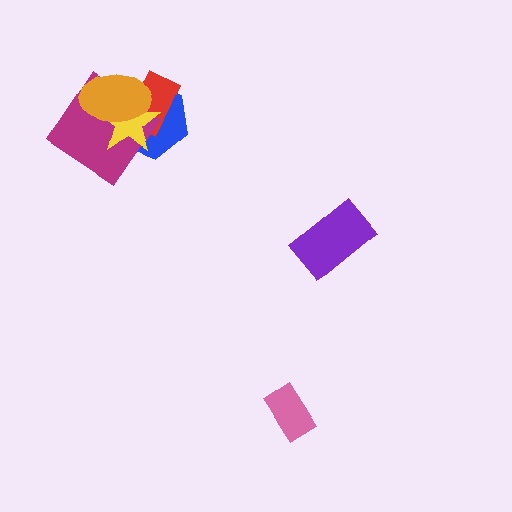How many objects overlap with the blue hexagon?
4 objects overlap with the blue hexagon.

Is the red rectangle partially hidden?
Yes, it is partially covered by another shape.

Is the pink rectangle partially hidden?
No, no other shape covers it.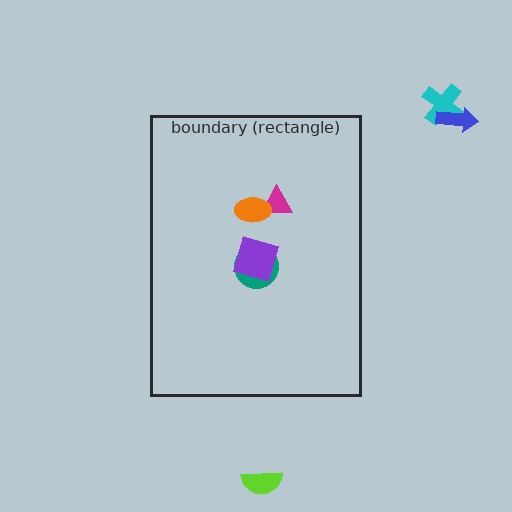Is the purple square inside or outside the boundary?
Inside.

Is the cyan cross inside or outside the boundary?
Outside.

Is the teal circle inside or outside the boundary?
Inside.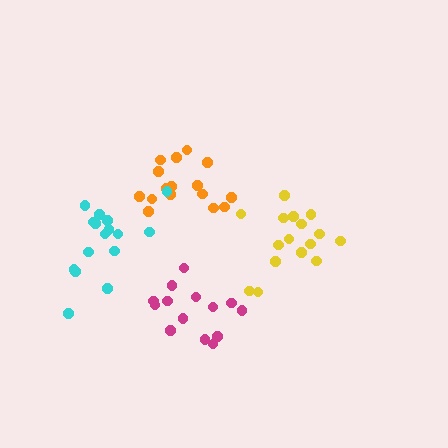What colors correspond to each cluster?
The clusters are colored: orange, cyan, magenta, yellow.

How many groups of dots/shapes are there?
There are 4 groups.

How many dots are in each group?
Group 1: 16 dots, Group 2: 16 dots, Group 3: 14 dots, Group 4: 16 dots (62 total).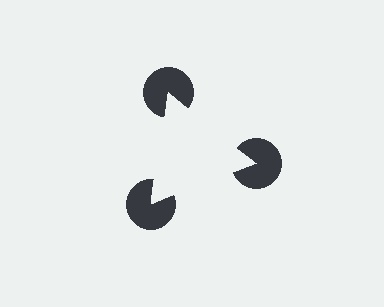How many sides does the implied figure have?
3 sides.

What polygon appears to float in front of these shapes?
An illusory triangle — its edges are inferred from the aligned wedge cuts in the pac-man discs, not physically drawn.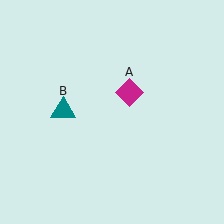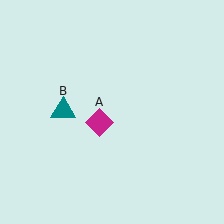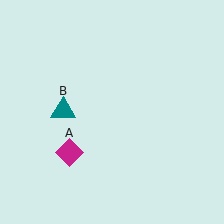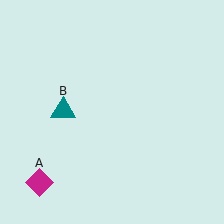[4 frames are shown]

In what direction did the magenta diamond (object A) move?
The magenta diamond (object A) moved down and to the left.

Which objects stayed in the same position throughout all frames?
Teal triangle (object B) remained stationary.